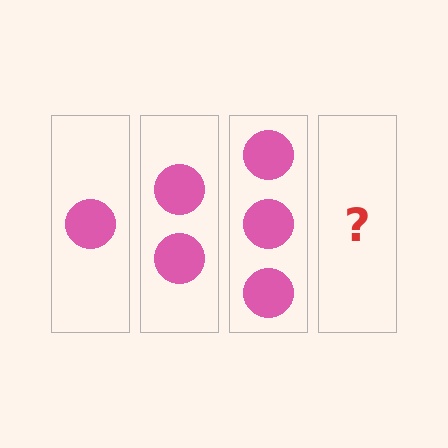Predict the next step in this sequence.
The next step is 4 circles.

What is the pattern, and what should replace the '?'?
The pattern is that each step adds one more circle. The '?' should be 4 circles.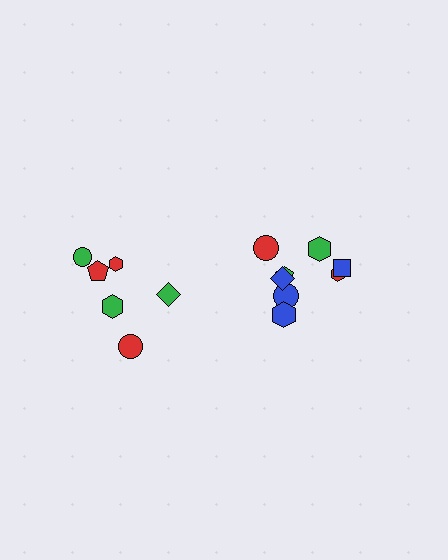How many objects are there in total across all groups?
There are 14 objects.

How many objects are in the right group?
There are 8 objects.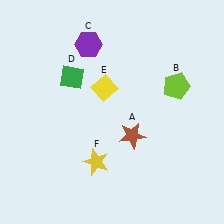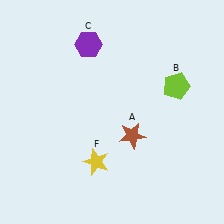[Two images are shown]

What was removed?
The yellow diamond (E), the green diamond (D) were removed in Image 2.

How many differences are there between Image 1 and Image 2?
There are 2 differences between the two images.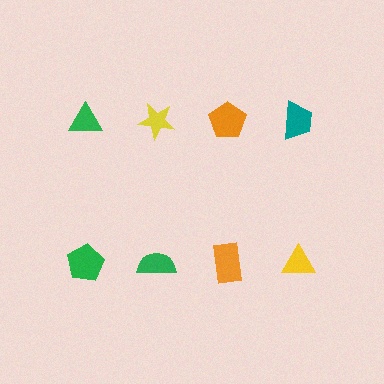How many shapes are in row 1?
4 shapes.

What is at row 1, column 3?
An orange pentagon.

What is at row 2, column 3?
An orange rectangle.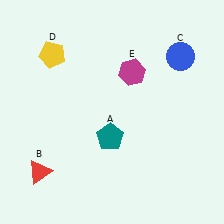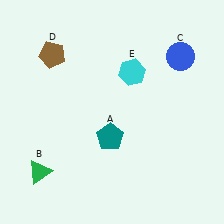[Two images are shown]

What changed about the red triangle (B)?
In Image 1, B is red. In Image 2, it changed to green.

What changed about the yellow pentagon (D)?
In Image 1, D is yellow. In Image 2, it changed to brown.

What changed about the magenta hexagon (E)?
In Image 1, E is magenta. In Image 2, it changed to cyan.